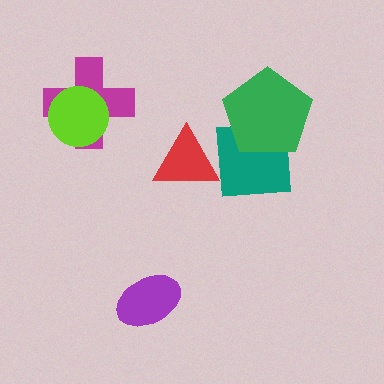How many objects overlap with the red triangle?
1 object overlaps with the red triangle.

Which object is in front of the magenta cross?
The lime circle is in front of the magenta cross.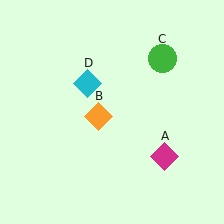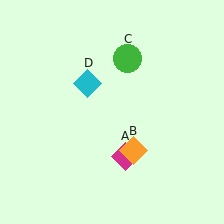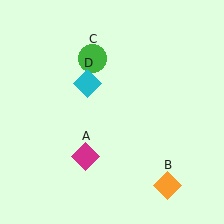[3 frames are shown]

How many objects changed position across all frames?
3 objects changed position: magenta diamond (object A), orange diamond (object B), green circle (object C).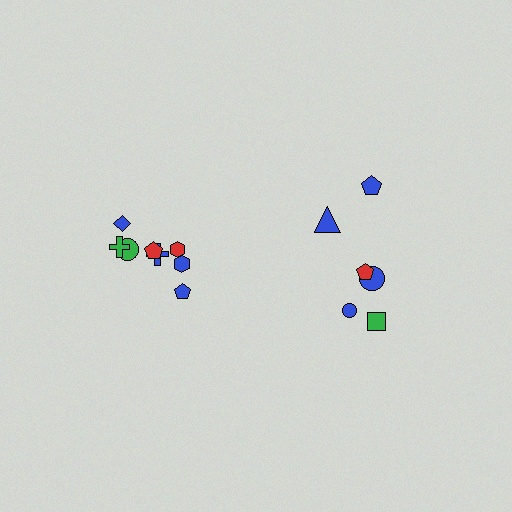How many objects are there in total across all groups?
There are 14 objects.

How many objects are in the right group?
There are 6 objects.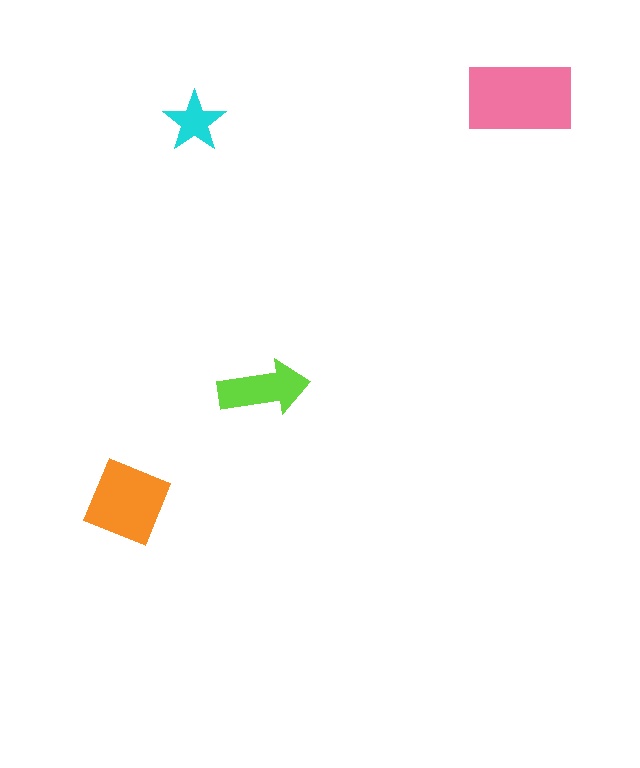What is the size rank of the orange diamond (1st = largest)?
2nd.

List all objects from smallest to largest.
The cyan star, the lime arrow, the orange diamond, the pink rectangle.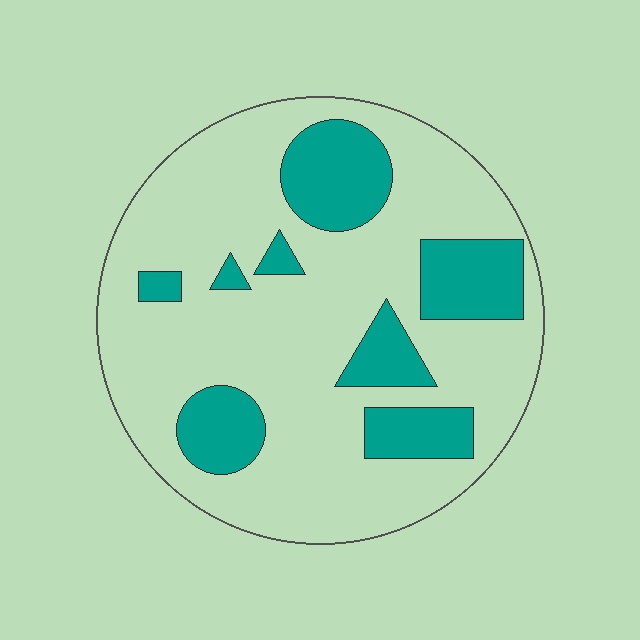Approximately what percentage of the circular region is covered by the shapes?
Approximately 25%.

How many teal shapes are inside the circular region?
8.